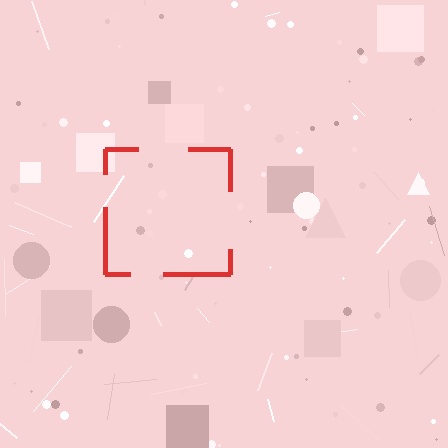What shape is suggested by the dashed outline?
The dashed outline suggests a square.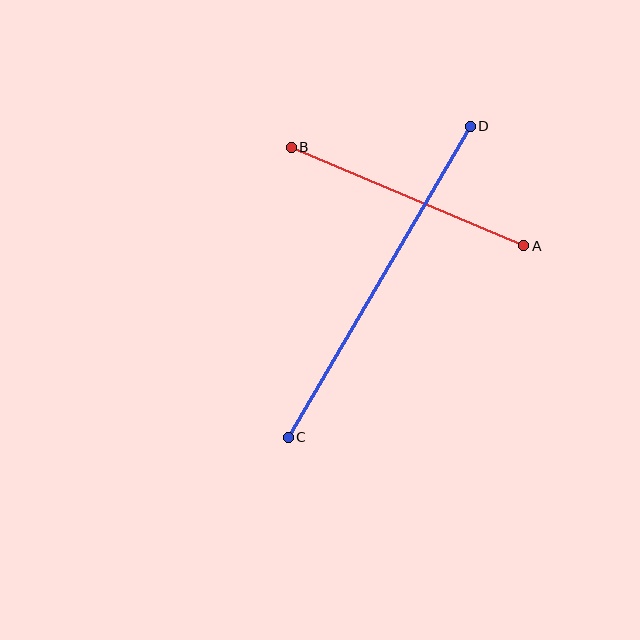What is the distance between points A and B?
The distance is approximately 253 pixels.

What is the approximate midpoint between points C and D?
The midpoint is at approximately (379, 282) pixels.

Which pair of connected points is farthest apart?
Points C and D are farthest apart.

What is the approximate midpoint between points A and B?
The midpoint is at approximately (408, 196) pixels.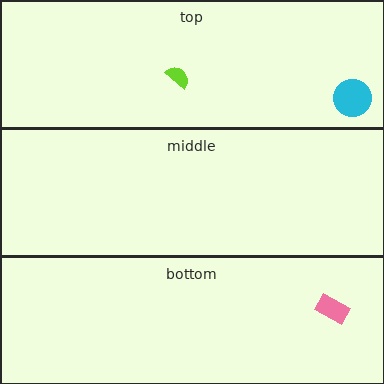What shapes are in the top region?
The lime semicircle, the cyan circle.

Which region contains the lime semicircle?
The top region.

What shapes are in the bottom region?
The pink rectangle.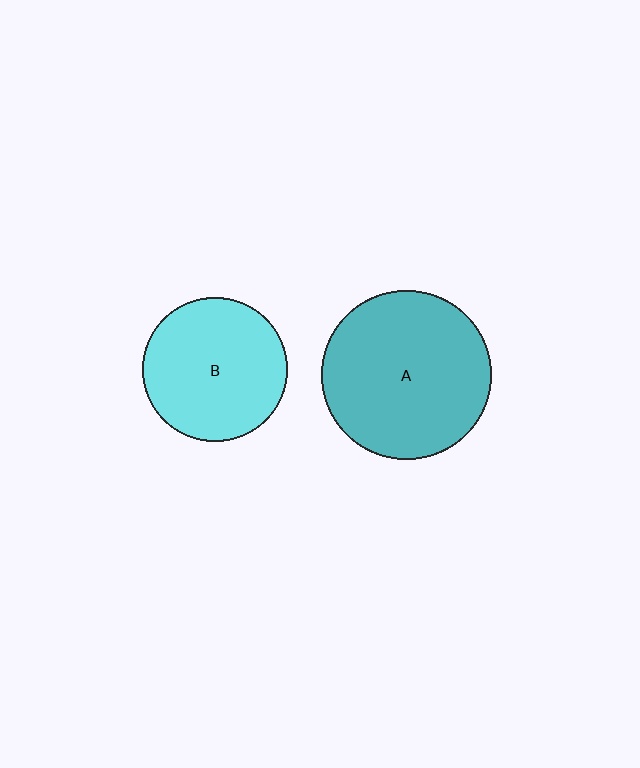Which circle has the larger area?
Circle A (teal).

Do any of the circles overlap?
No, none of the circles overlap.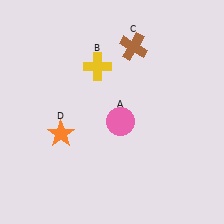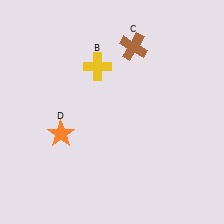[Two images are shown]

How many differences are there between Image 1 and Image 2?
There is 1 difference between the two images.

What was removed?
The pink circle (A) was removed in Image 2.